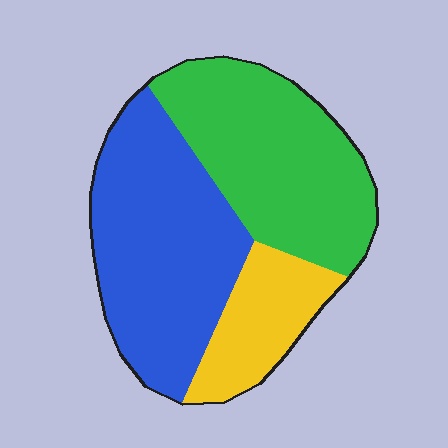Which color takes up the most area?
Blue, at roughly 45%.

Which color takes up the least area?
Yellow, at roughly 15%.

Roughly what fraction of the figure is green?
Green takes up about two fifths (2/5) of the figure.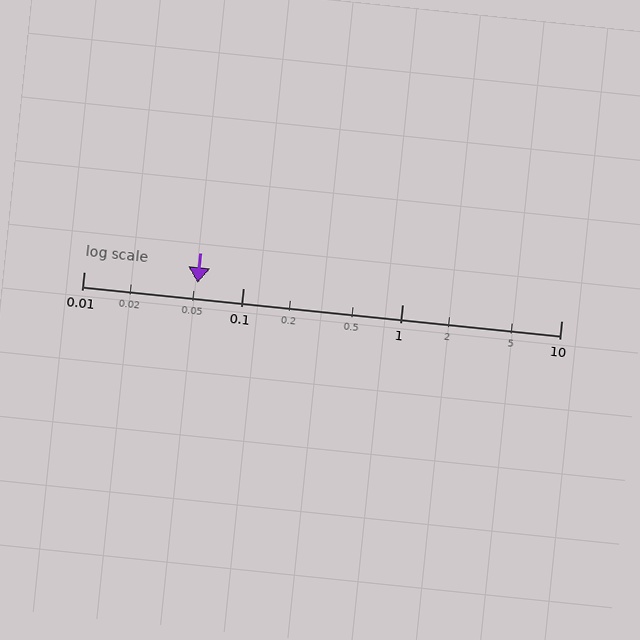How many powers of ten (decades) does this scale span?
The scale spans 3 decades, from 0.01 to 10.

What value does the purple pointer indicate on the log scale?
The pointer indicates approximately 0.052.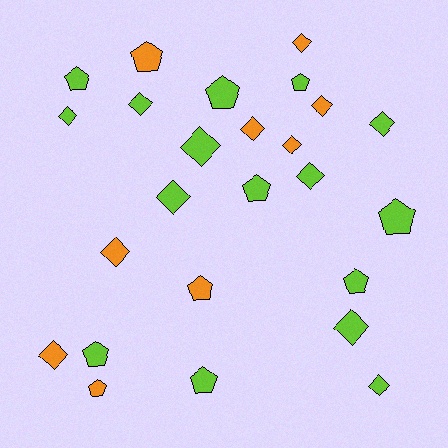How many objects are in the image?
There are 25 objects.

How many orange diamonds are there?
There are 6 orange diamonds.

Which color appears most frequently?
Lime, with 16 objects.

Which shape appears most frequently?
Diamond, with 14 objects.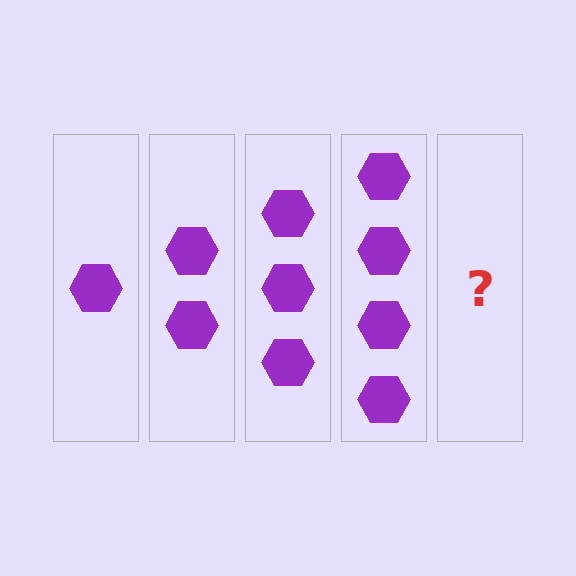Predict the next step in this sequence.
The next step is 5 hexagons.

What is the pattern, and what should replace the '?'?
The pattern is that each step adds one more hexagon. The '?' should be 5 hexagons.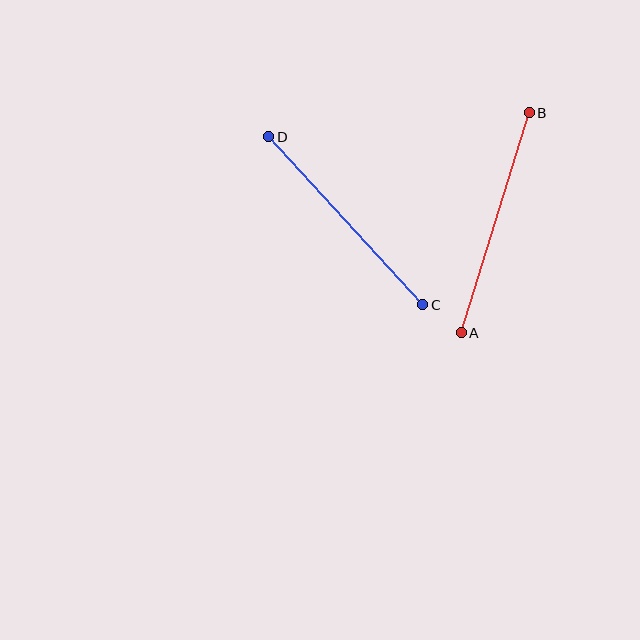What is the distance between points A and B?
The distance is approximately 230 pixels.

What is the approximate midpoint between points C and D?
The midpoint is at approximately (346, 221) pixels.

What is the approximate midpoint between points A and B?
The midpoint is at approximately (495, 223) pixels.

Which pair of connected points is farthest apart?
Points A and B are farthest apart.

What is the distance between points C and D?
The distance is approximately 228 pixels.